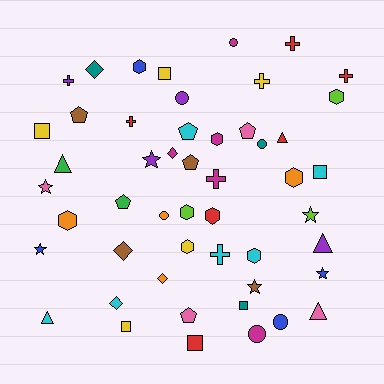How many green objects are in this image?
There are 2 green objects.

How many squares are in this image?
There are 6 squares.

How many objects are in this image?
There are 50 objects.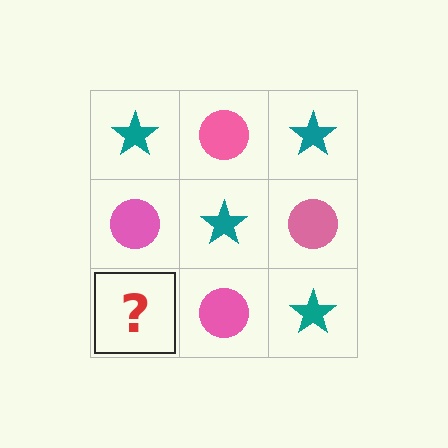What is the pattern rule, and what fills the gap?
The rule is that it alternates teal star and pink circle in a checkerboard pattern. The gap should be filled with a teal star.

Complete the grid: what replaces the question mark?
The question mark should be replaced with a teal star.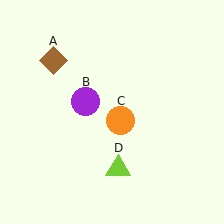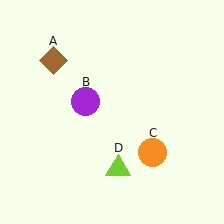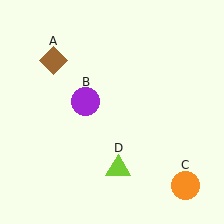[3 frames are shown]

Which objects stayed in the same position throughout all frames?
Brown diamond (object A) and purple circle (object B) and lime triangle (object D) remained stationary.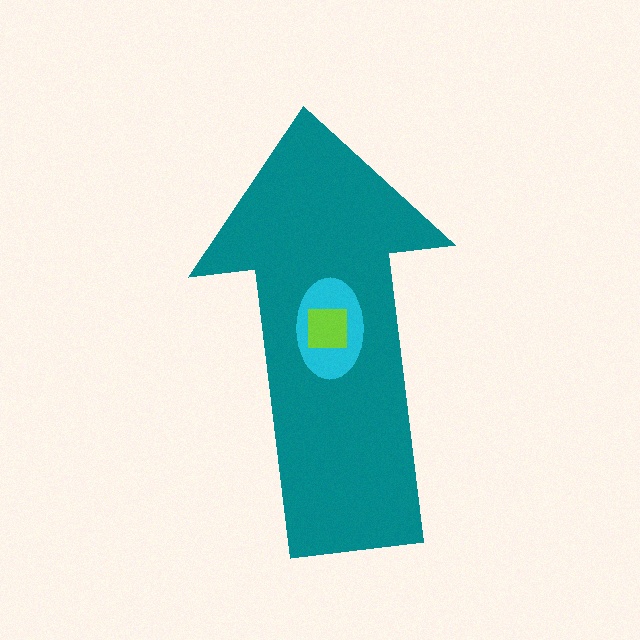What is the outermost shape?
The teal arrow.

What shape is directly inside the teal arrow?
The cyan ellipse.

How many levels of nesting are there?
3.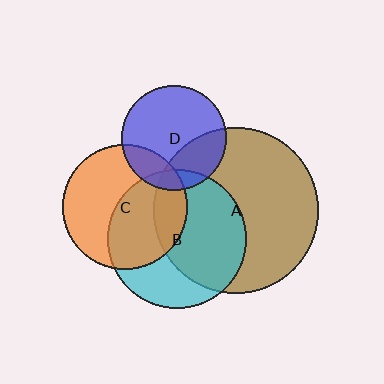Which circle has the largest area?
Circle A (brown).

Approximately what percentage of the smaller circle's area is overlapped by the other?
Approximately 50%.